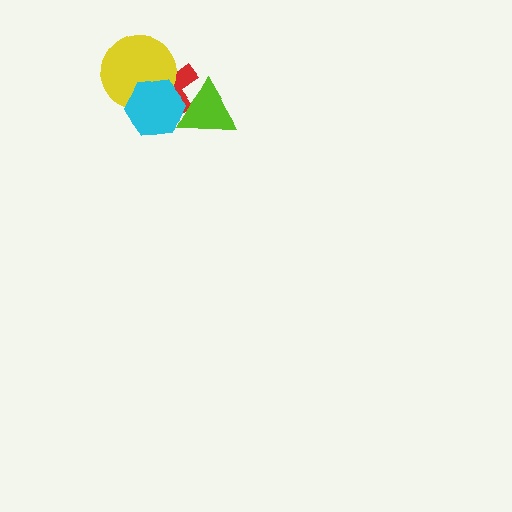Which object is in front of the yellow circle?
The cyan hexagon is in front of the yellow circle.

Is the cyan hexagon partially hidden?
No, no other shape covers it.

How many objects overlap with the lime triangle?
2 objects overlap with the lime triangle.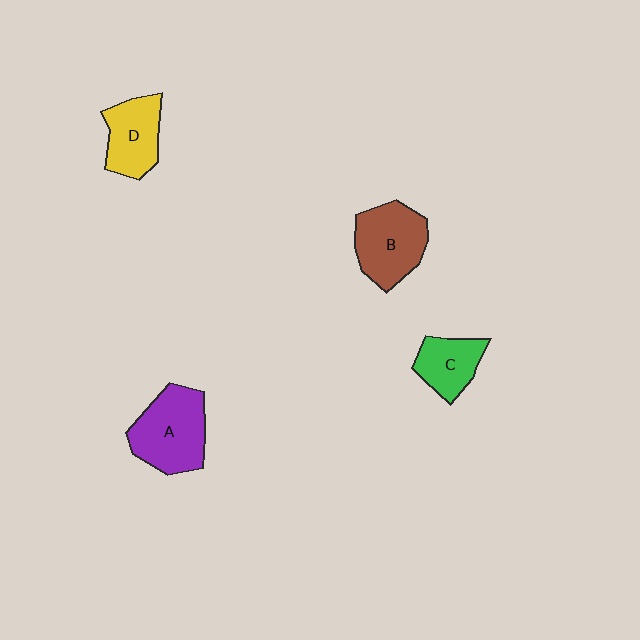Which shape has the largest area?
Shape A (purple).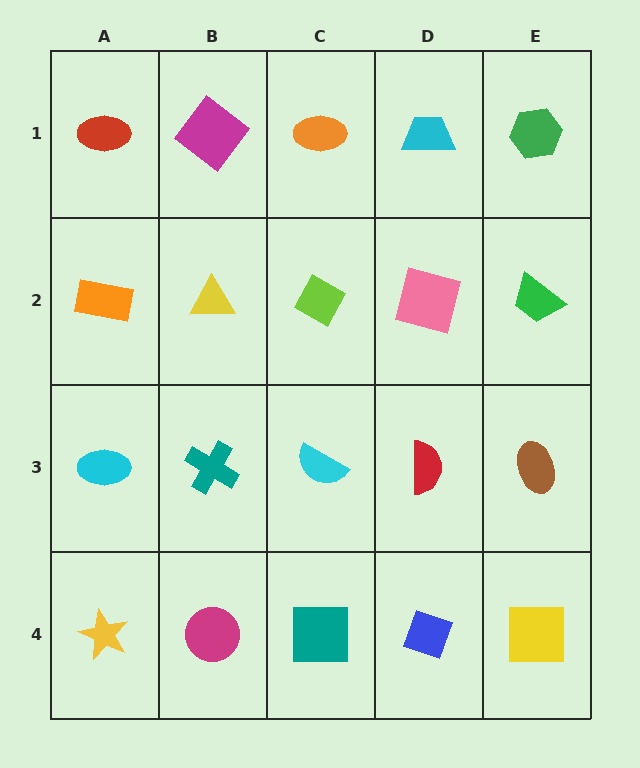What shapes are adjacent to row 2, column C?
An orange ellipse (row 1, column C), a cyan semicircle (row 3, column C), a yellow triangle (row 2, column B), a pink square (row 2, column D).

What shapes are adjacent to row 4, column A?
A cyan ellipse (row 3, column A), a magenta circle (row 4, column B).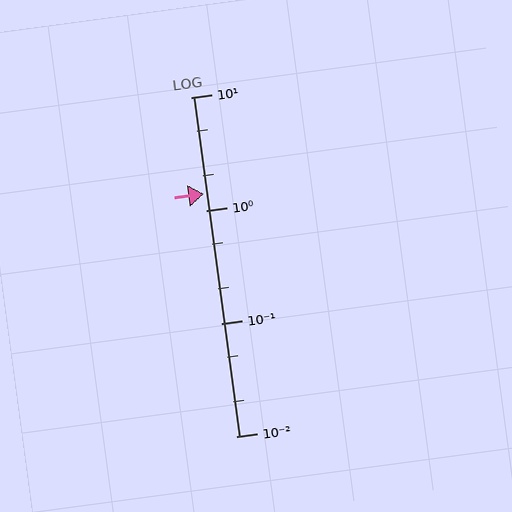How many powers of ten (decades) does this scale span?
The scale spans 3 decades, from 0.01 to 10.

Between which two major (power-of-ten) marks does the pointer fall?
The pointer is between 1 and 10.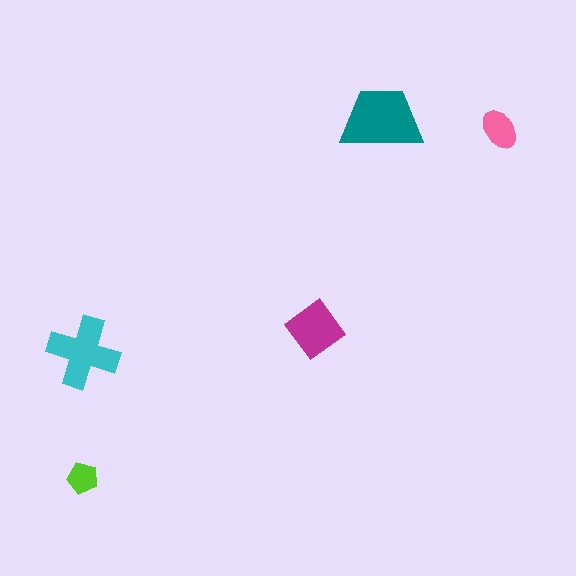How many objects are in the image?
There are 5 objects in the image.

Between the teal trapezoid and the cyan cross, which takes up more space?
The teal trapezoid.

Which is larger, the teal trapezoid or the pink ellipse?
The teal trapezoid.